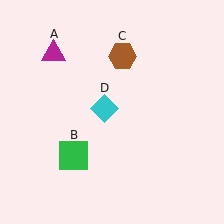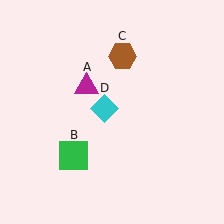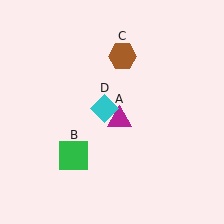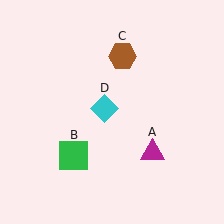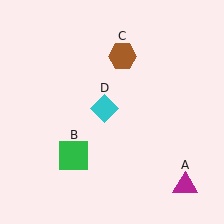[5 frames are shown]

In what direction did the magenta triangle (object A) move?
The magenta triangle (object A) moved down and to the right.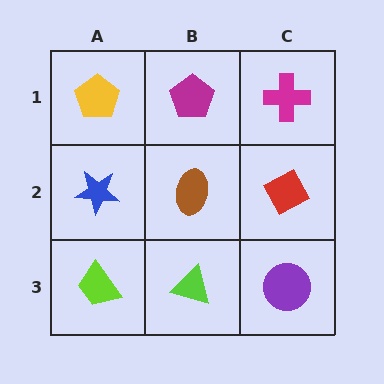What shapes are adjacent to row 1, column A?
A blue star (row 2, column A), a magenta pentagon (row 1, column B).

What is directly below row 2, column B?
A lime triangle.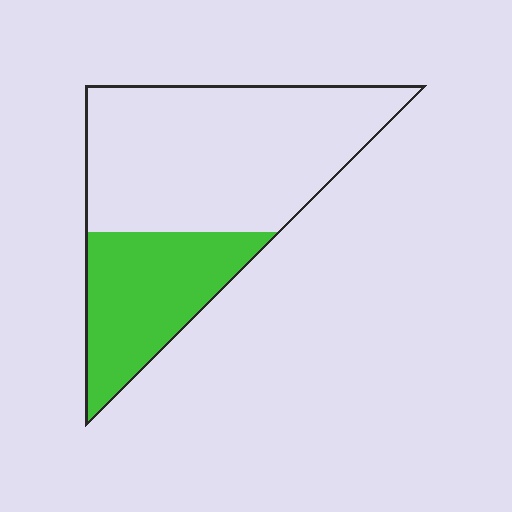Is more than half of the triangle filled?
No.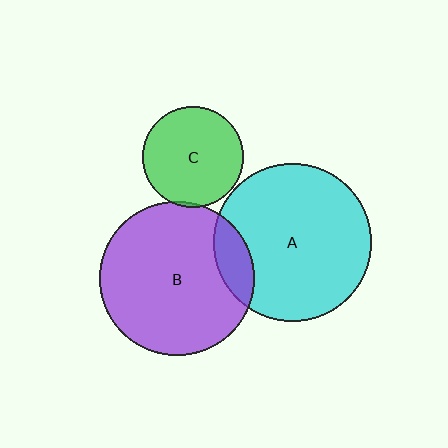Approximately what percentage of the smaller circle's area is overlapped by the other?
Approximately 15%.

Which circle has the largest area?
Circle A (cyan).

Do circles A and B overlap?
Yes.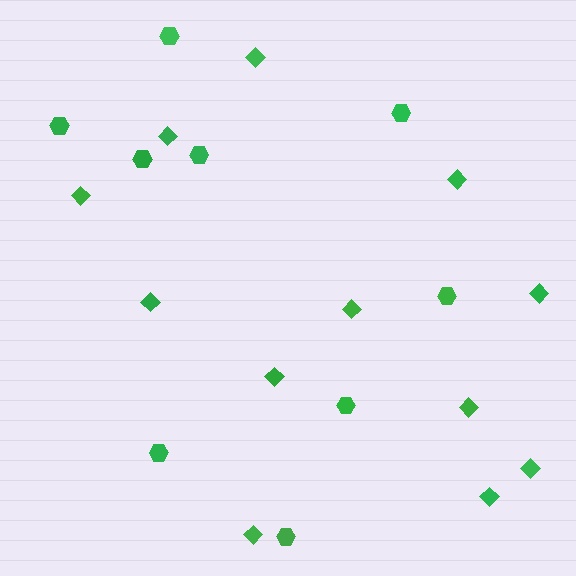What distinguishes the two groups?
There are 2 groups: one group of diamonds (12) and one group of hexagons (9).